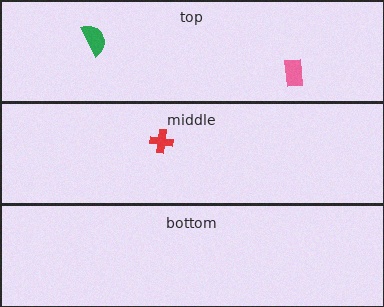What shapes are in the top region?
The green semicircle, the pink rectangle.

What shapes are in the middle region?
The red cross.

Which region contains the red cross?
The middle region.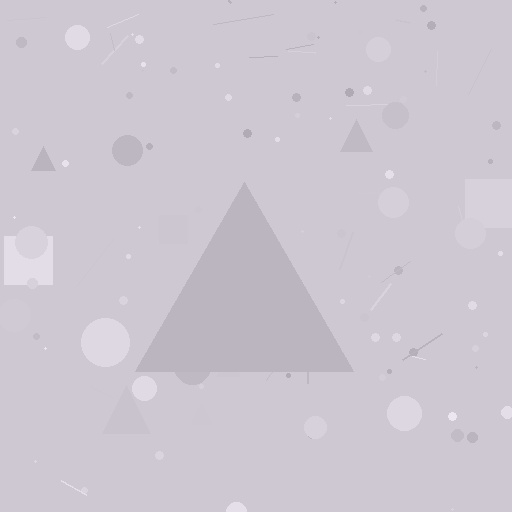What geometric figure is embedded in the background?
A triangle is embedded in the background.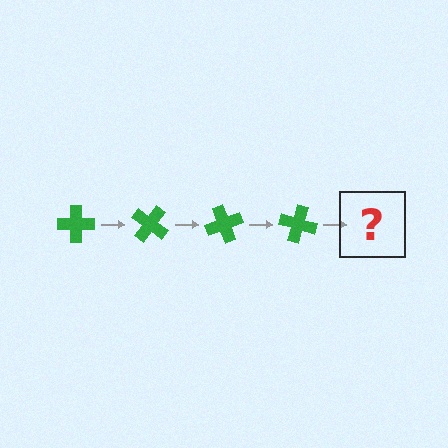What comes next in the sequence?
The next element should be a green cross rotated 140 degrees.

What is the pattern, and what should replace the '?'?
The pattern is that the cross rotates 35 degrees each step. The '?' should be a green cross rotated 140 degrees.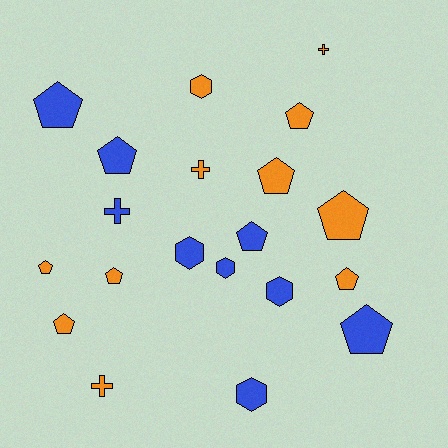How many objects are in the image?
There are 20 objects.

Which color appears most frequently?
Orange, with 11 objects.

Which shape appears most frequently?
Pentagon, with 11 objects.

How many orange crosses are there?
There are 3 orange crosses.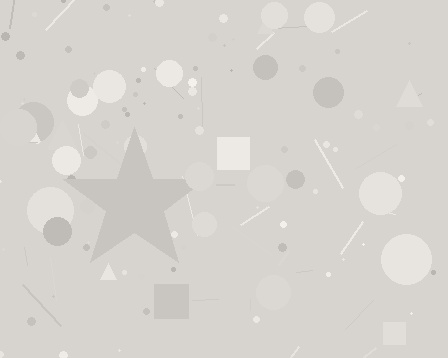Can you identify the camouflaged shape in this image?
The camouflaged shape is a star.